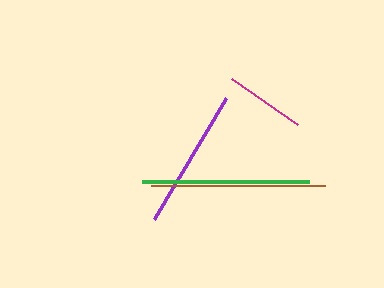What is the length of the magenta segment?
The magenta segment is approximately 80 pixels long.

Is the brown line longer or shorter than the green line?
The brown line is longer than the green line.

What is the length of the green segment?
The green segment is approximately 167 pixels long.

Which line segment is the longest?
The brown line is the longest at approximately 174 pixels.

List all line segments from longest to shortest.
From longest to shortest: brown, green, purple, magenta.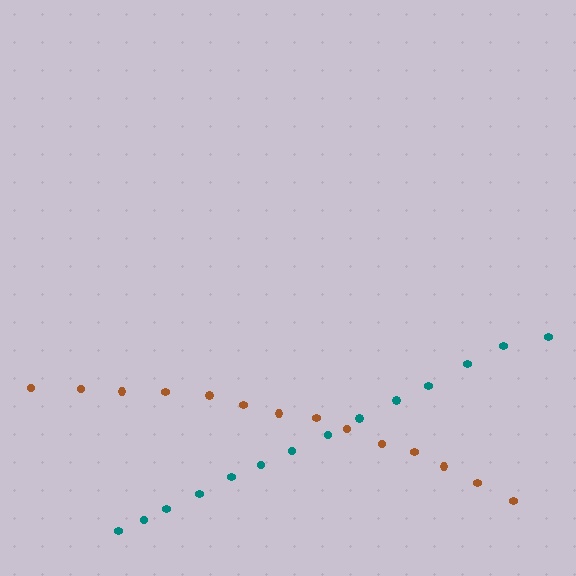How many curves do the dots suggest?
There are 2 distinct paths.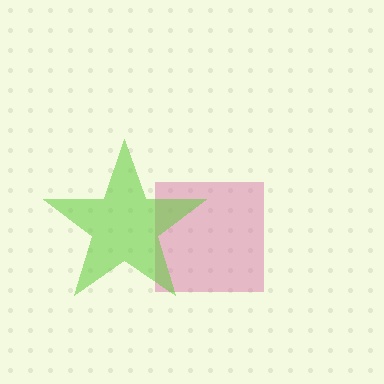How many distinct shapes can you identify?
There are 2 distinct shapes: a pink square, a lime star.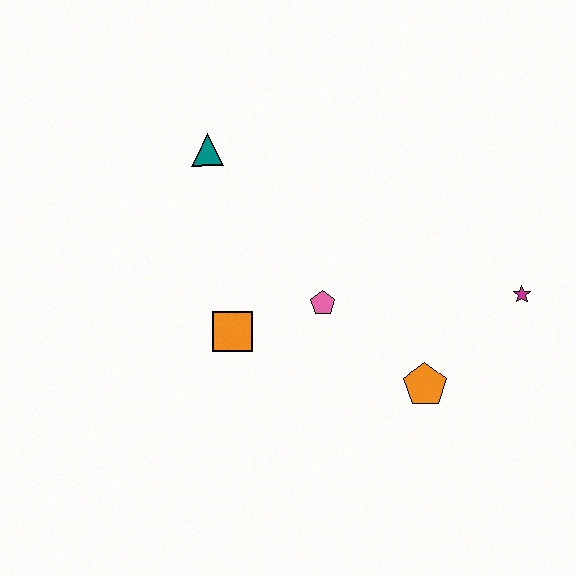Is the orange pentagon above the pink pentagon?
No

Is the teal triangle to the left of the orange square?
Yes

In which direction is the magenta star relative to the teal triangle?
The magenta star is to the right of the teal triangle.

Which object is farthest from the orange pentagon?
The teal triangle is farthest from the orange pentagon.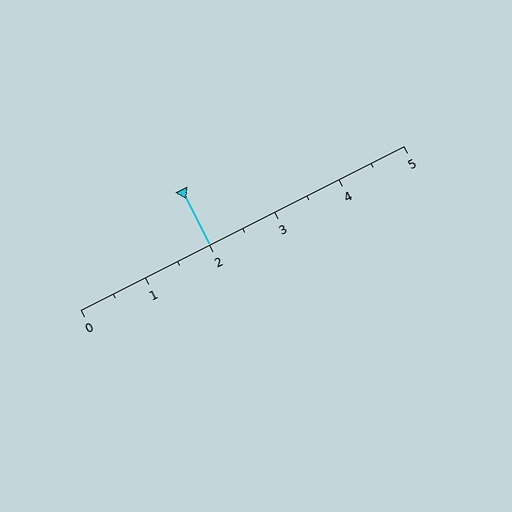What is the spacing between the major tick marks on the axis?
The major ticks are spaced 1 apart.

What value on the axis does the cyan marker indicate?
The marker indicates approximately 2.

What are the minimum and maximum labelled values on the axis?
The axis runs from 0 to 5.